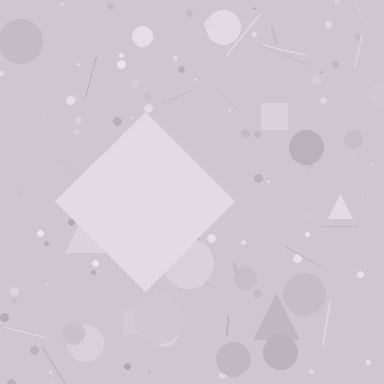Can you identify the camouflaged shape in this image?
The camouflaged shape is a diamond.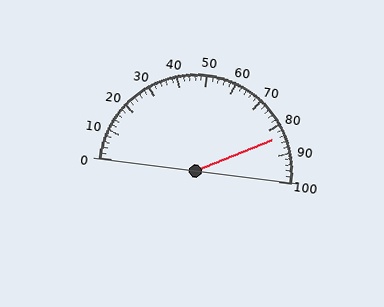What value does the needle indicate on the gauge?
The needle indicates approximately 84.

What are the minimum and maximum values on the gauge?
The gauge ranges from 0 to 100.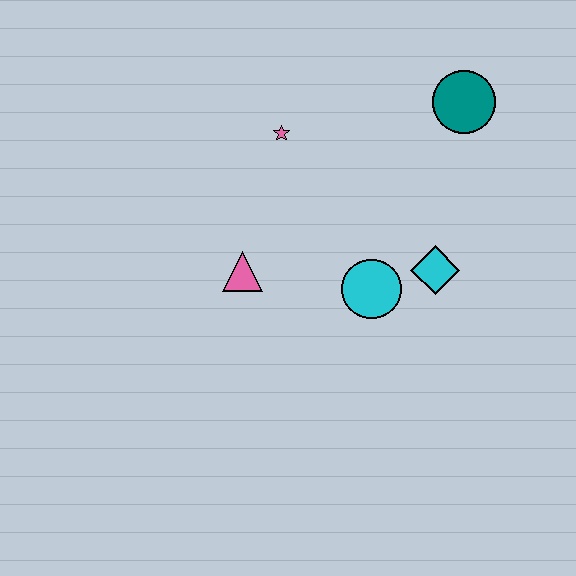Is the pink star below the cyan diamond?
No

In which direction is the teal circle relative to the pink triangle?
The teal circle is to the right of the pink triangle.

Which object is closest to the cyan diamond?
The cyan circle is closest to the cyan diamond.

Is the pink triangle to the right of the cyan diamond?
No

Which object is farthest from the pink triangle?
The teal circle is farthest from the pink triangle.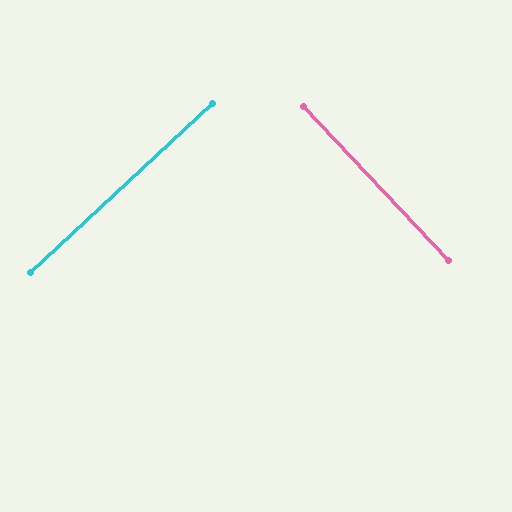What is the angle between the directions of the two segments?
Approximately 89 degrees.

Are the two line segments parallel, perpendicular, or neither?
Perpendicular — they meet at approximately 89°.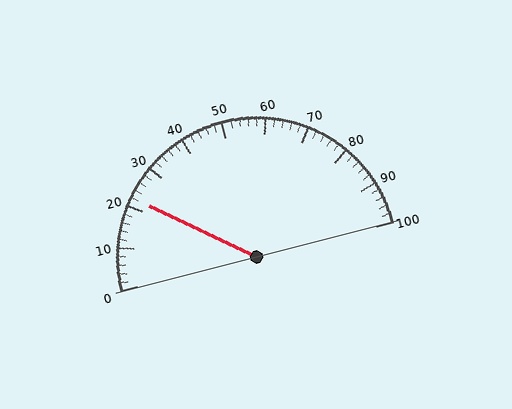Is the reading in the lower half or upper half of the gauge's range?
The reading is in the lower half of the range (0 to 100).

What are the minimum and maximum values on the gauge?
The gauge ranges from 0 to 100.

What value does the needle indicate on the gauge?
The needle indicates approximately 22.